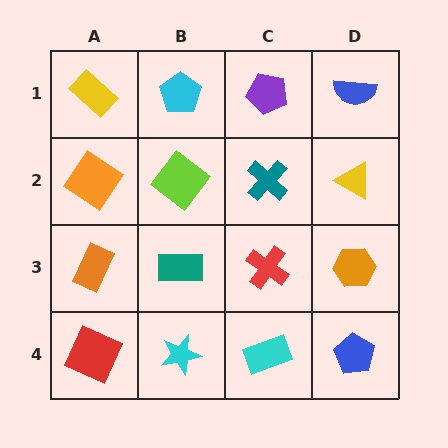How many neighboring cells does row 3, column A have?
3.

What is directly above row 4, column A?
An orange rectangle.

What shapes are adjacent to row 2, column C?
A purple pentagon (row 1, column C), a red cross (row 3, column C), a lime diamond (row 2, column B), a yellow triangle (row 2, column D).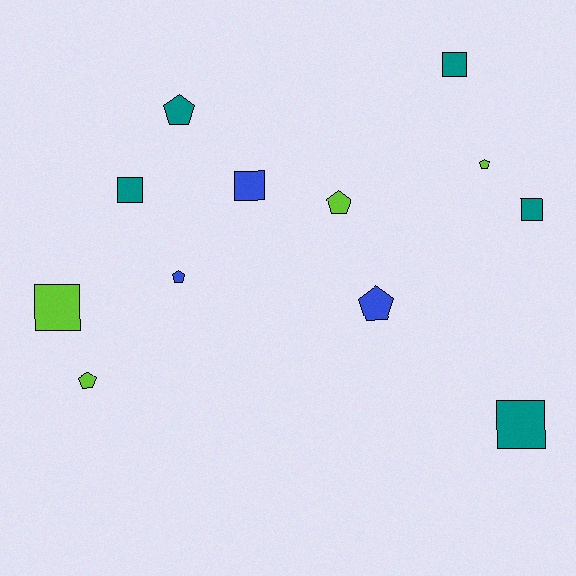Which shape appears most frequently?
Pentagon, with 6 objects.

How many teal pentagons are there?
There is 1 teal pentagon.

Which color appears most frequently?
Teal, with 5 objects.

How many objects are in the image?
There are 12 objects.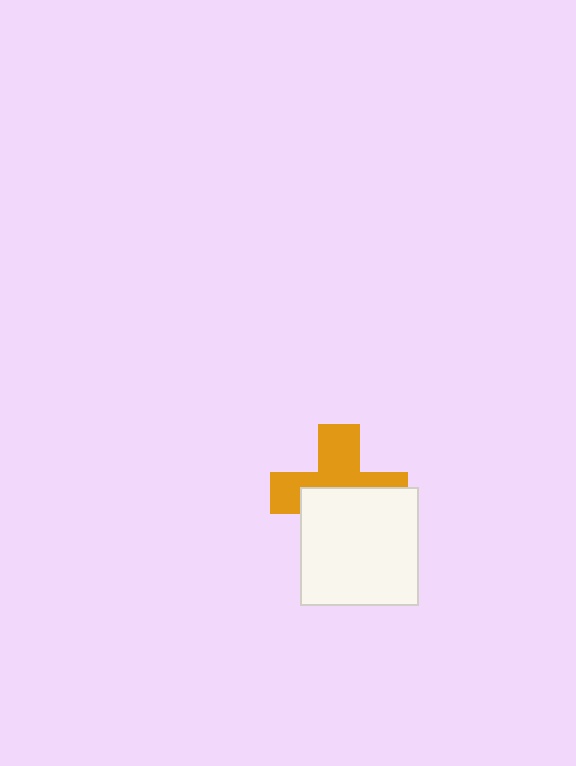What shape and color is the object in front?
The object in front is a white square.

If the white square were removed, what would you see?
You would see the complete orange cross.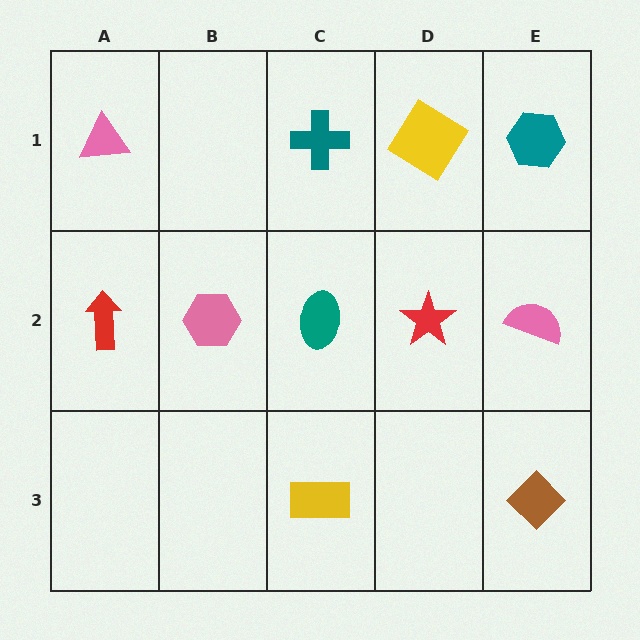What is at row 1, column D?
A yellow diamond.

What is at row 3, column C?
A yellow rectangle.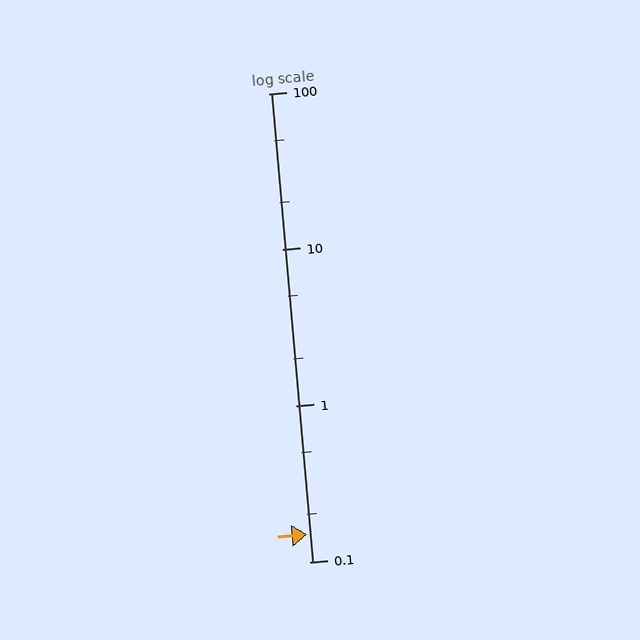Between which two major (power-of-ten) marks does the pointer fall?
The pointer is between 0.1 and 1.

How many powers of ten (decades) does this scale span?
The scale spans 3 decades, from 0.1 to 100.